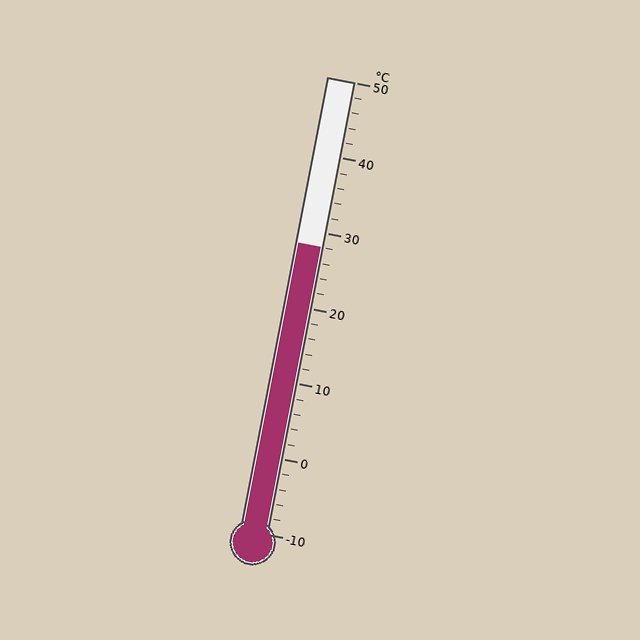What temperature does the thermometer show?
The thermometer shows approximately 28°C.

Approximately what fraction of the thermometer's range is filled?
The thermometer is filled to approximately 65% of its range.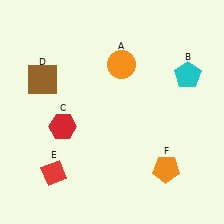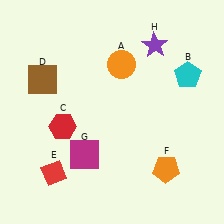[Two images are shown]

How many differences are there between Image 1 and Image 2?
There are 2 differences between the two images.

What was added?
A magenta square (G), a purple star (H) were added in Image 2.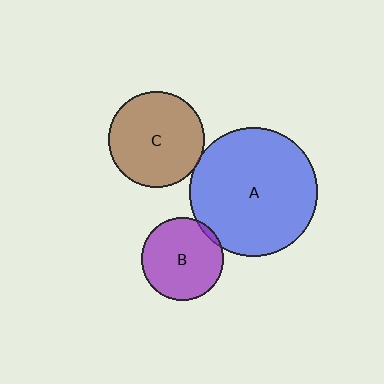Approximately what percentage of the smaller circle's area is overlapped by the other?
Approximately 5%.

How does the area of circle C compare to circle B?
Approximately 1.3 times.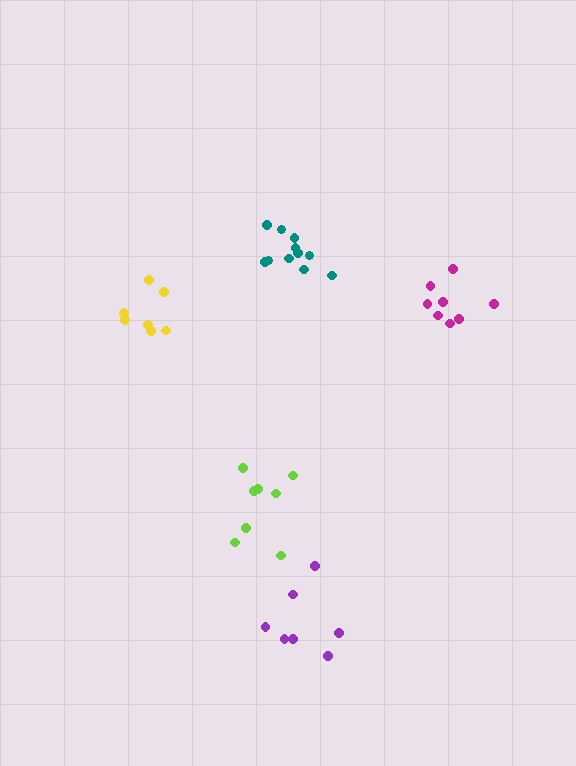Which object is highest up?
The teal cluster is topmost.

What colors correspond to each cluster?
The clusters are colored: teal, purple, magenta, lime, yellow.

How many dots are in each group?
Group 1: 11 dots, Group 2: 7 dots, Group 3: 8 dots, Group 4: 8 dots, Group 5: 7 dots (41 total).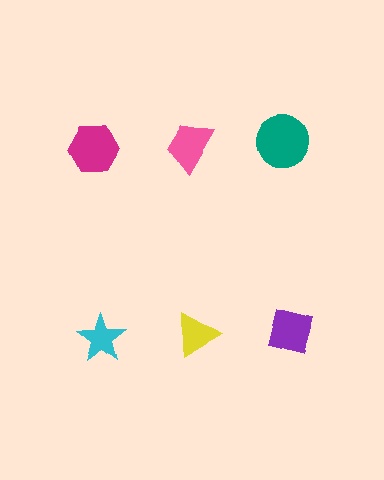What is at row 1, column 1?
A magenta hexagon.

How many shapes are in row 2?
3 shapes.